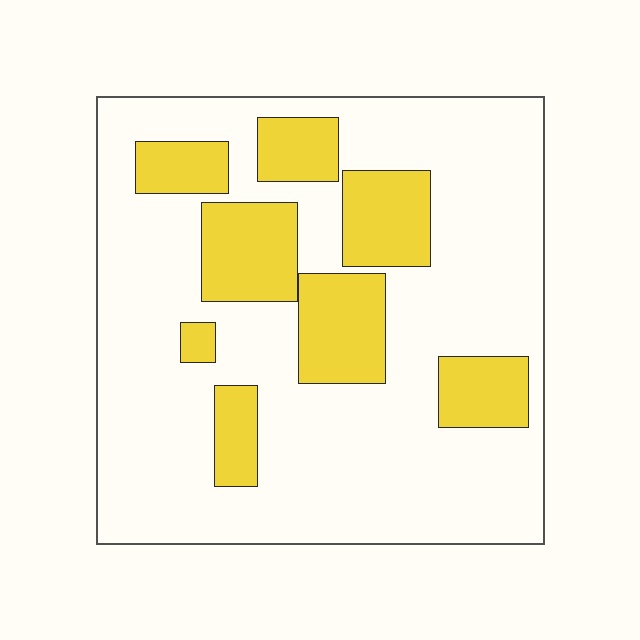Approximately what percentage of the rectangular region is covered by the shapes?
Approximately 25%.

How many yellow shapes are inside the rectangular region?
8.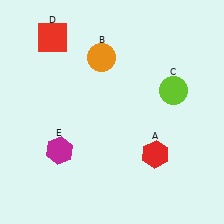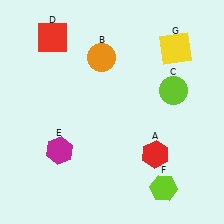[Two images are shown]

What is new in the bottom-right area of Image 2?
A lime hexagon (F) was added in the bottom-right area of Image 2.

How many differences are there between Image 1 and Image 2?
There are 2 differences between the two images.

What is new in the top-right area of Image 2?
A yellow square (G) was added in the top-right area of Image 2.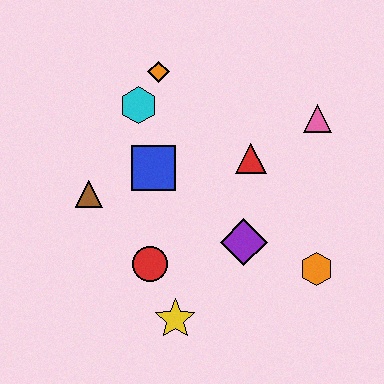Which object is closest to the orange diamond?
The cyan hexagon is closest to the orange diamond.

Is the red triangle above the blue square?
Yes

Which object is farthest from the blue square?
The orange hexagon is farthest from the blue square.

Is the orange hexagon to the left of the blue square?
No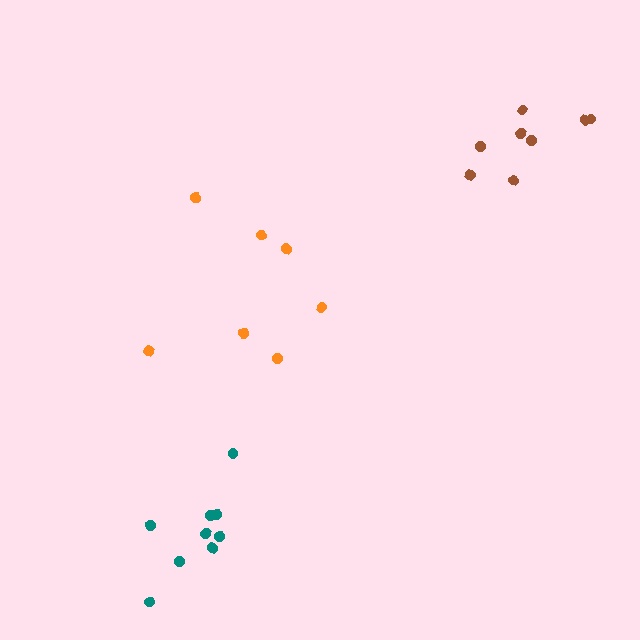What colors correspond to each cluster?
The clusters are colored: orange, teal, brown.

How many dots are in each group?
Group 1: 7 dots, Group 2: 9 dots, Group 3: 8 dots (24 total).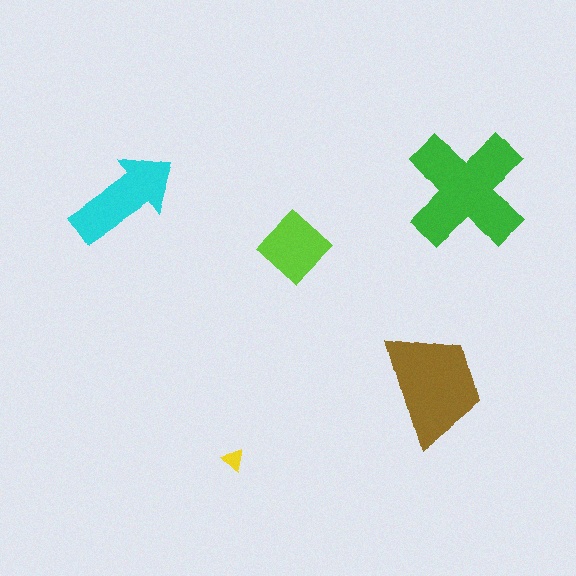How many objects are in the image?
There are 5 objects in the image.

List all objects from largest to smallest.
The green cross, the brown trapezoid, the cyan arrow, the lime diamond, the yellow triangle.